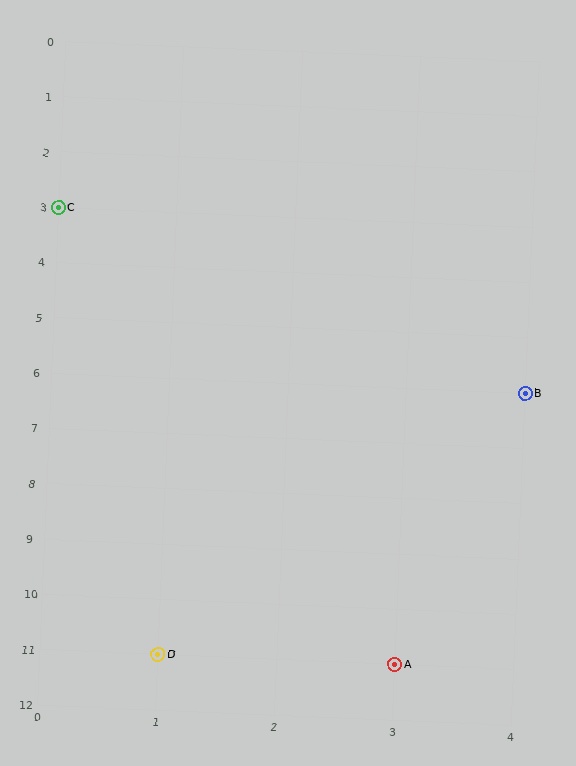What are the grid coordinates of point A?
Point A is at grid coordinates (3, 11).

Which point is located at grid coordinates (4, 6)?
Point B is at (4, 6).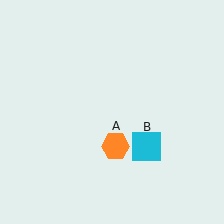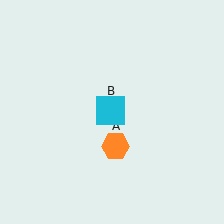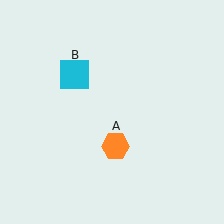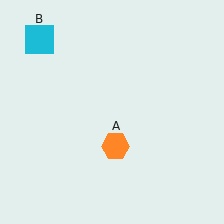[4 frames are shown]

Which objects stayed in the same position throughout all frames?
Orange hexagon (object A) remained stationary.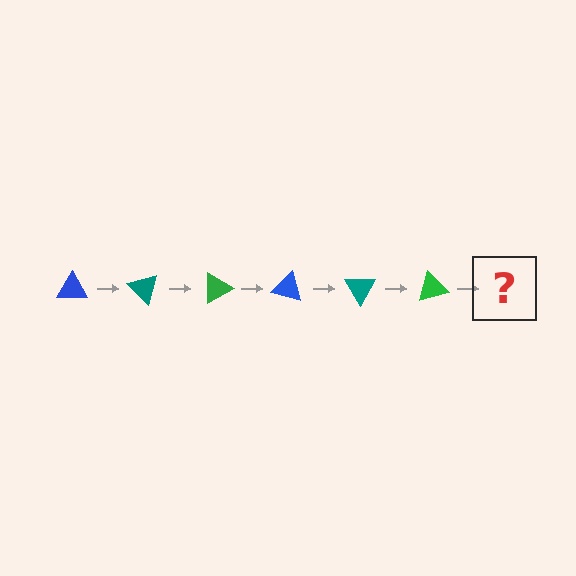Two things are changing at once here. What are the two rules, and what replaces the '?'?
The two rules are that it rotates 45 degrees each step and the color cycles through blue, teal, and green. The '?' should be a blue triangle, rotated 270 degrees from the start.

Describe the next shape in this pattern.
It should be a blue triangle, rotated 270 degrees from the start.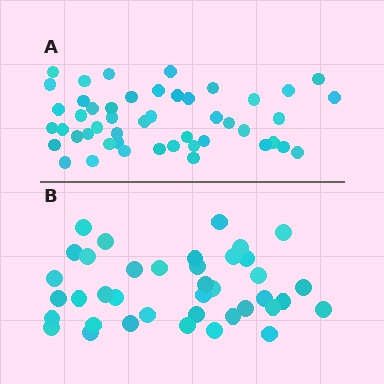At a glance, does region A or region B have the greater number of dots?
Region A (the top region) has more dots.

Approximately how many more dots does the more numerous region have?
Region A has roughly 8 or so more dots than region B.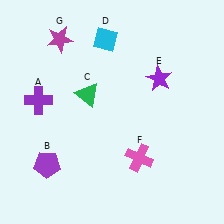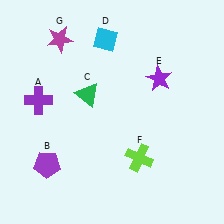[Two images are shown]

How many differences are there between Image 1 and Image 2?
There is 1 difference between the two images.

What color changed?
The cross (F) changed from pink in Image 1 to lime in Image 2.